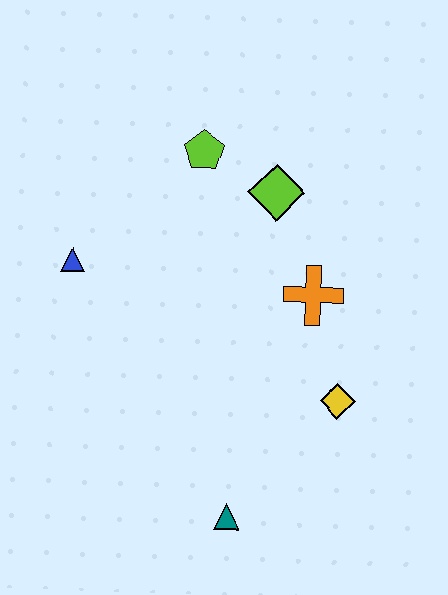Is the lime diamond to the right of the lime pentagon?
Yes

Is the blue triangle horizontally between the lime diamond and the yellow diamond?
No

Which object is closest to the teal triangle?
The yellow diamond is closest to the teal triangle.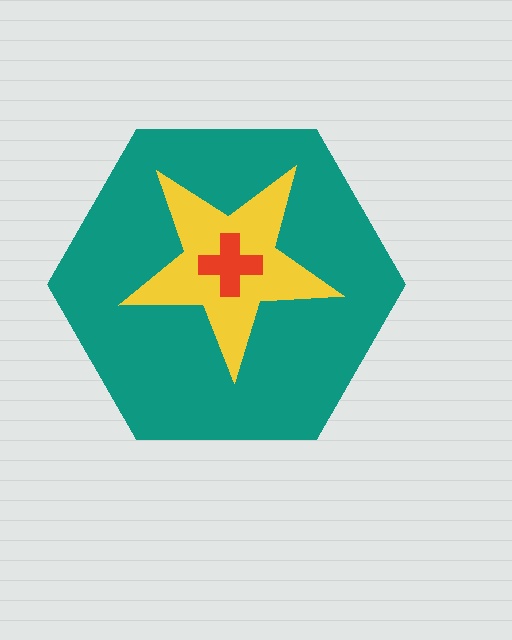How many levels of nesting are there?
3.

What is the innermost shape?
The red cross.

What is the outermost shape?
The teal hexagon.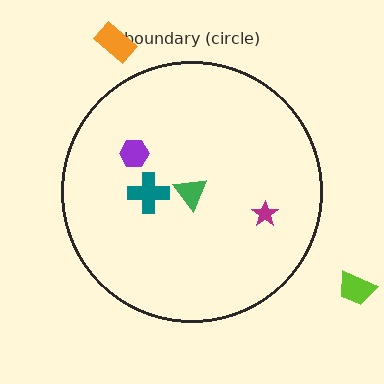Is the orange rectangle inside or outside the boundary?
Outside.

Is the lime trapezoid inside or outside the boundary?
Outside.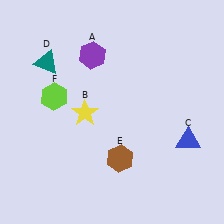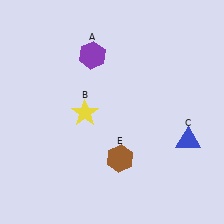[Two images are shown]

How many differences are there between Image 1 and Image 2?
There are 2 differences between the two images.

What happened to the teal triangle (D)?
The teal triangle (D) was removed in Image 2. It was in the top-left area of Image 1.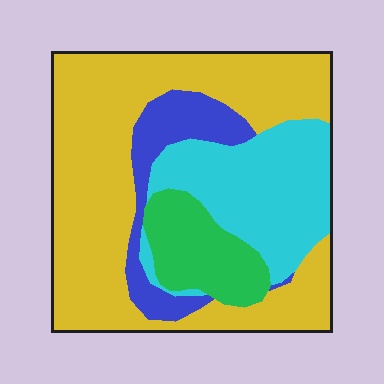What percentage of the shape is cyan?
Cyan takes up between a sixth and a third of the shape.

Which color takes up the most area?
Yellow, at roughly 55%.